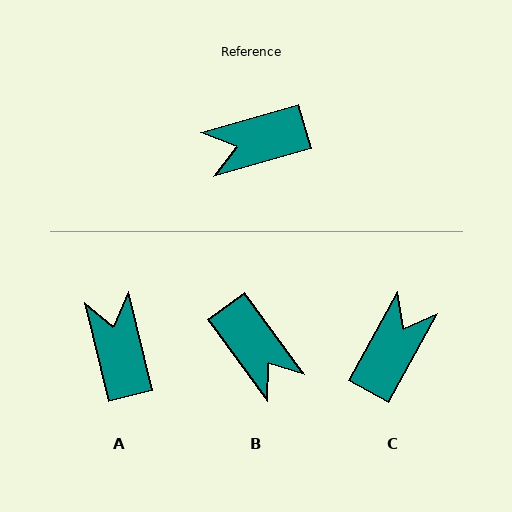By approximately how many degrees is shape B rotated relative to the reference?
Approximately 110 degrees counter-clockwise.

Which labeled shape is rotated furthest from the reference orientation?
C, about 135 degrees away.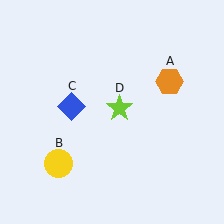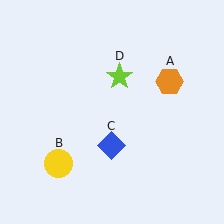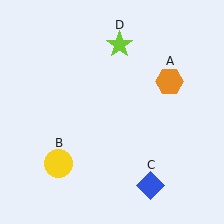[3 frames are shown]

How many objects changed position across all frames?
2 objects changed position: blue diamond (object C), lime star (object D).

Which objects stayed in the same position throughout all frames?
Orange hexagon (object A) and yellow circle (object B) remained stationary.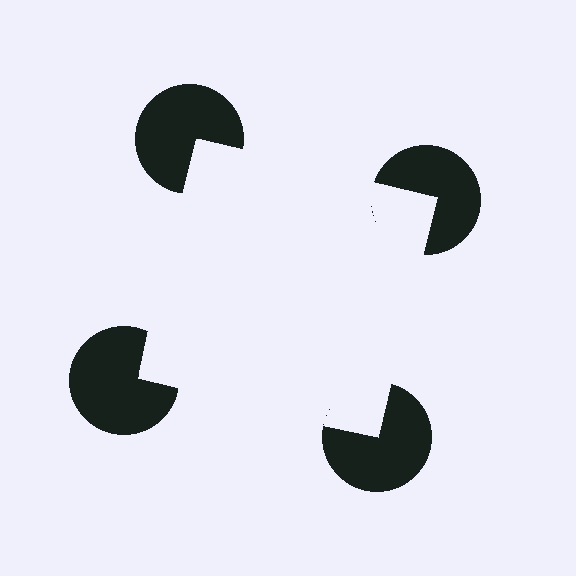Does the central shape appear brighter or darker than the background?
It typically appears slightly brighter than the background, even though no actual brightness change is drawn.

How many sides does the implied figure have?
4 sides.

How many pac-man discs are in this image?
There are 4 — one at each vertex of the illusory square.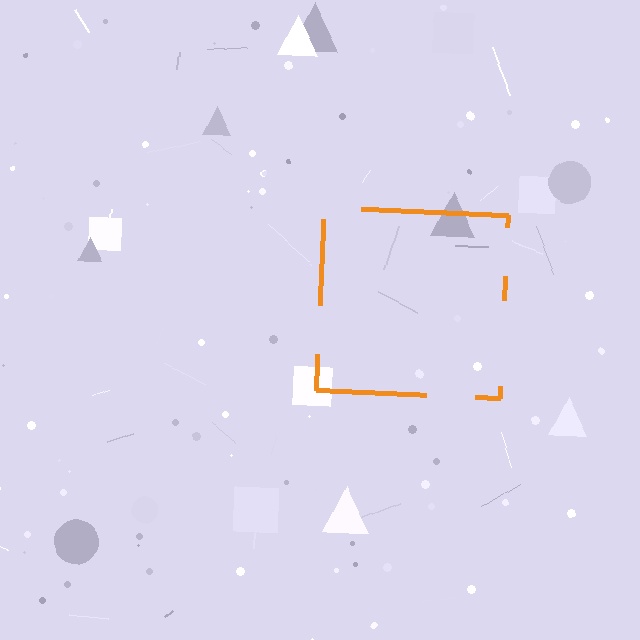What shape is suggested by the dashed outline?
The dashed outline suggests a square.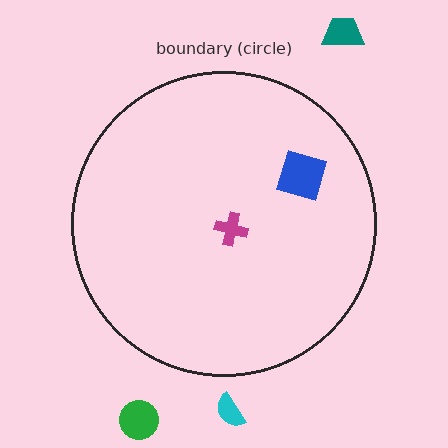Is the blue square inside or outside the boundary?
Inside.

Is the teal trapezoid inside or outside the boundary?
Outside.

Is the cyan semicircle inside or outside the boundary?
Outside.